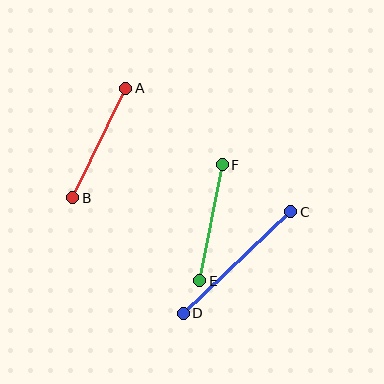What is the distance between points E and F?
The distance is approximately 118 pixels.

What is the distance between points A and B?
The distance is approximately 122 pixels.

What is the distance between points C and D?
The distance is approximately 148 pixels.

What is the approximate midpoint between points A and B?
The midpoint is at approximately (99, 143) pixels.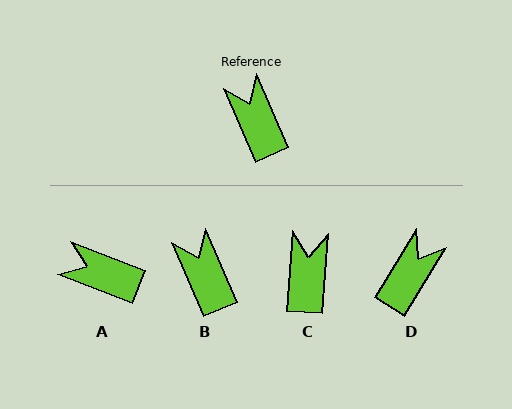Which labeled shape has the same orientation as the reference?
B.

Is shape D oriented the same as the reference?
No, it is off by about 55 degrees.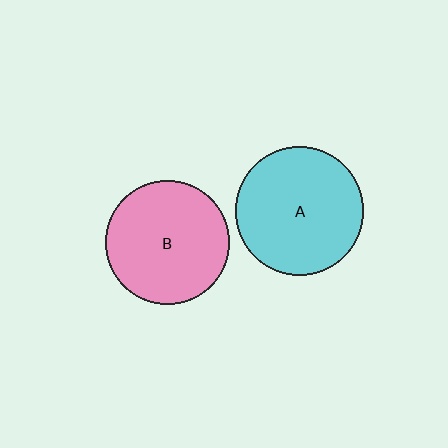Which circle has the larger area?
Circle A (cyan).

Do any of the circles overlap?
No, none of the circles overlap.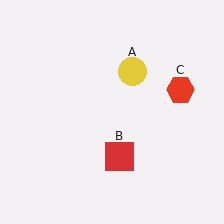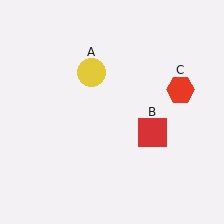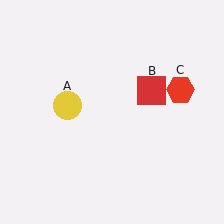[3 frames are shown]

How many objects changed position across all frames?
2 objects changed position: yellow circle (object A), red square (object B).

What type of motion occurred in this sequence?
The yellow circle (object A), red square (object B) rotated counterclockwise around the center of the scene.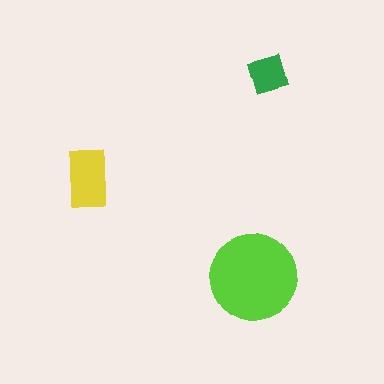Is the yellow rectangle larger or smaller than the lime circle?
Smaller.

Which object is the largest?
The lime circle.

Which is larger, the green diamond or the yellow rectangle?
The yellow rectangle.